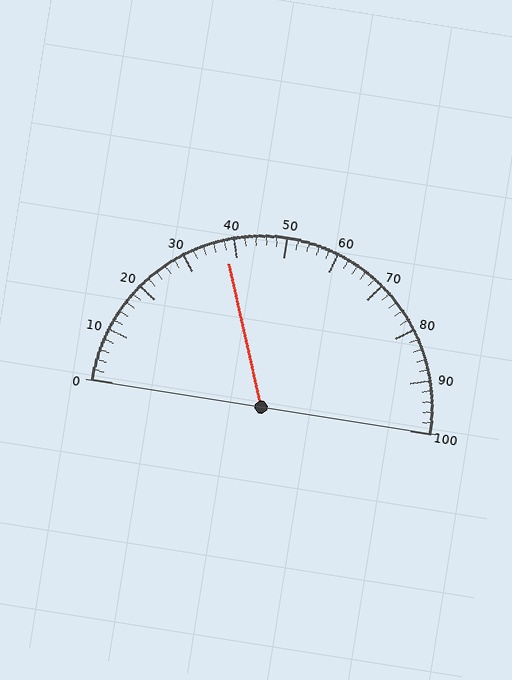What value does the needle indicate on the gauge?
The needle indicates approximately 38.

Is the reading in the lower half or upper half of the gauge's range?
The reading is in the lower half of the range (0 to 100).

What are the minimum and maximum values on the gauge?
The gauge ranges from 0 to 100.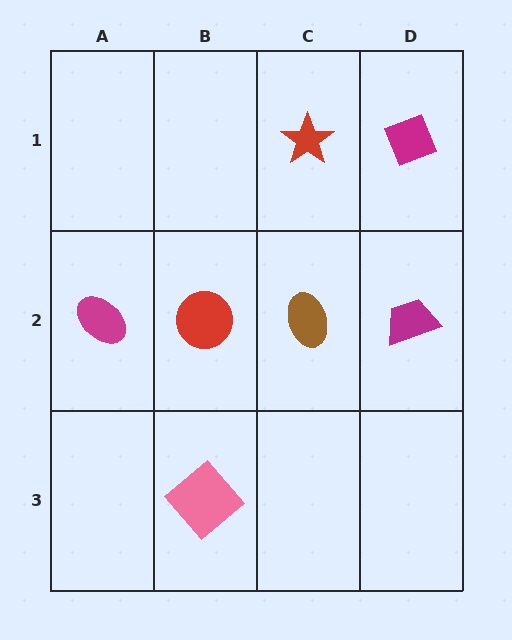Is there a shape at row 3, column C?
No, that cell is empty.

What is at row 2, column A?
A magenta ellipse.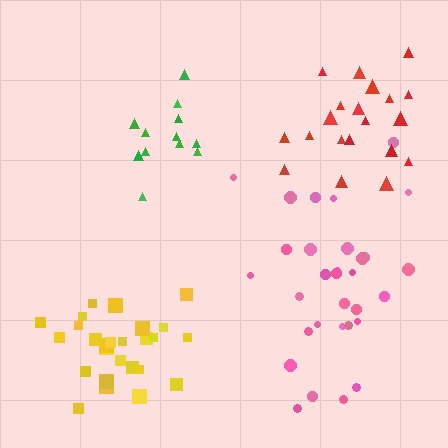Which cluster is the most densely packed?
Red.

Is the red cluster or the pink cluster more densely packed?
Red.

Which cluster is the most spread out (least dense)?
Pink.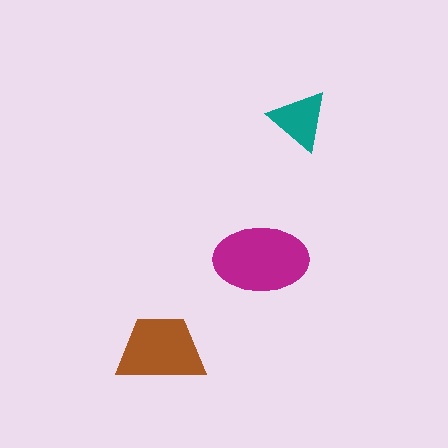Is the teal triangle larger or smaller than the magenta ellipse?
Smaller.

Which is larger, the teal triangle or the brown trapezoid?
The brown trapezoid.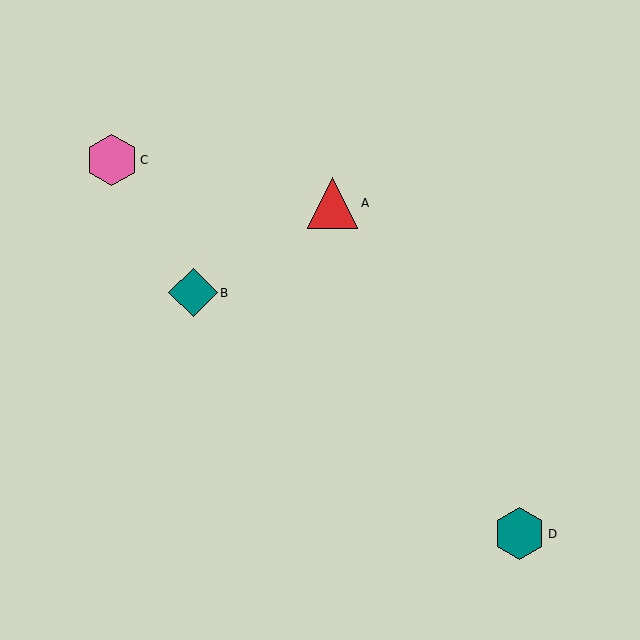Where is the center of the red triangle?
The center of the red triangle is at (333, 203).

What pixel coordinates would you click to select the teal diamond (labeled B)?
Click at (193, 293) to select the teal diamond B.